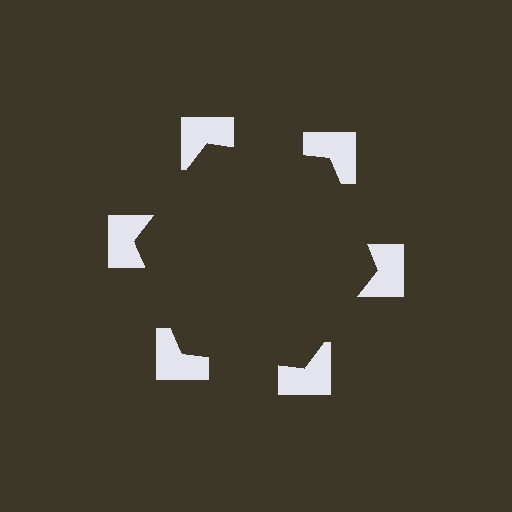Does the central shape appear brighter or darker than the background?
It typically appears slightly darker than the background, even though no actual brightness change is drawn.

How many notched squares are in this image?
There are 6 — one at each vertex of the illusory hexagon.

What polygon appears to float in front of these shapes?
An illusory hexagon — its edges are inferred from the aligned wedge cuts in the notched squares, not physically drawn.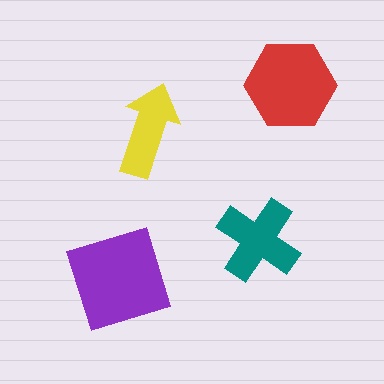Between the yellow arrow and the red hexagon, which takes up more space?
The red hexagon.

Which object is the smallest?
The yellow arrow.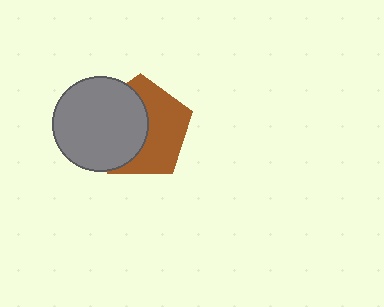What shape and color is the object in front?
The object in front is a gray circle.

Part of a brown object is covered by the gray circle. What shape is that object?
It is a pentagon.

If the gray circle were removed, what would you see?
You would see the complete brown pentagon.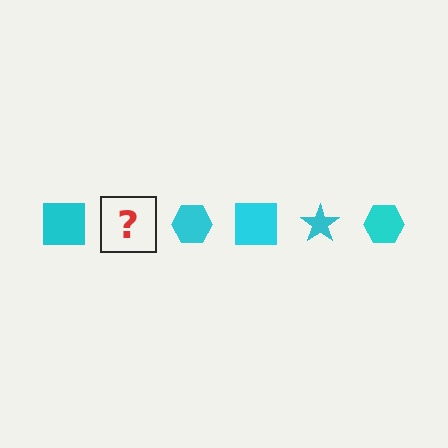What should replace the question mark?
The question mark should be replaced with a cyan star.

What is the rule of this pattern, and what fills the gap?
The rule is that the pattern cycles through square, star, hexagon shapes in cyan. The gap should be filled with a cyan star.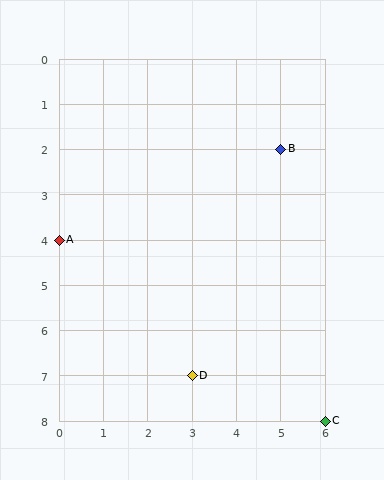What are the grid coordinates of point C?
Point C is at grid coordinates (6, 8).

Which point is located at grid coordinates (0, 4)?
Point A is at (0, 4).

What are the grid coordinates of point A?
Point A is at grid coordinates (0, 4).